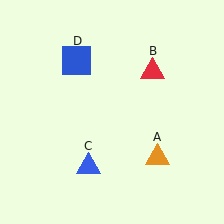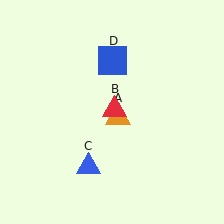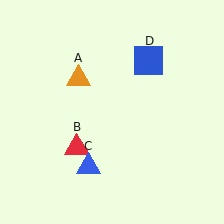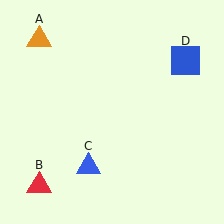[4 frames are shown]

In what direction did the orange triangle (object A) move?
The orange triangle (object A) moved up and to the left.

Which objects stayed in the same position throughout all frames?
Blue triangle (object C) remained stationary.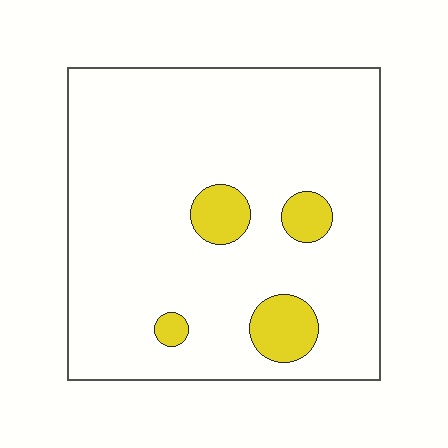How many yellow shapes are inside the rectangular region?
4.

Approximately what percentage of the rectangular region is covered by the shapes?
Approximately 10%.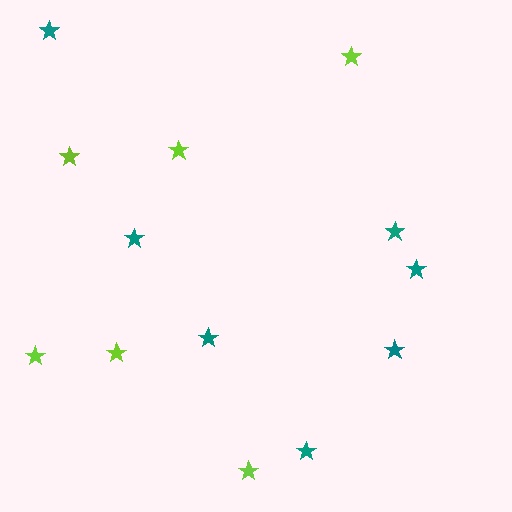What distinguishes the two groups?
There are 2 groups: one group of teal stars (7) and one group of lime stars (6).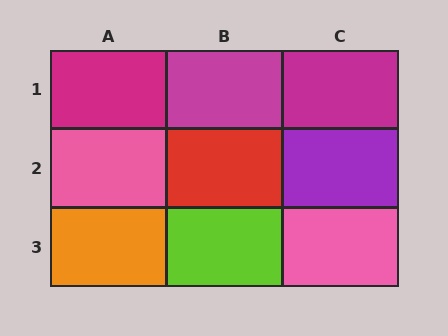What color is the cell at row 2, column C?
Purple.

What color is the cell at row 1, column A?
Magenta.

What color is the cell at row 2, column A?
Pink.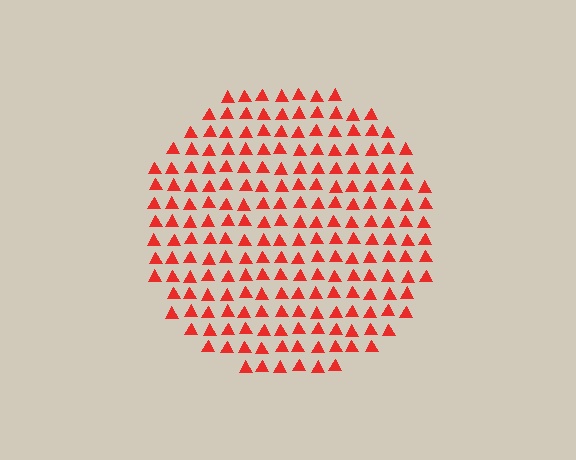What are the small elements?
The small elements are triangles.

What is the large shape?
The large shape is a circle.